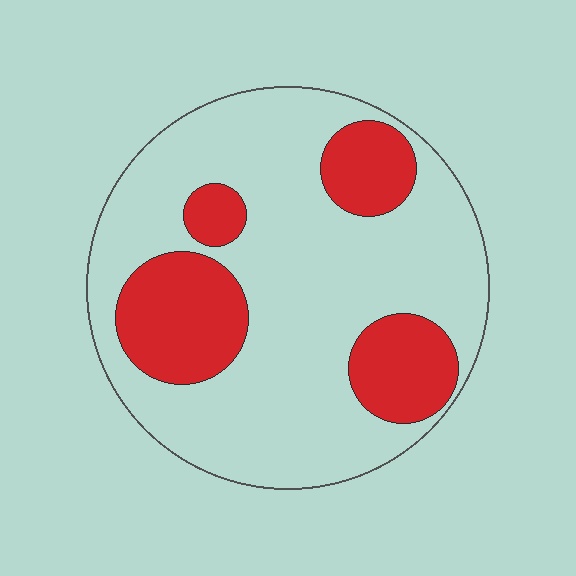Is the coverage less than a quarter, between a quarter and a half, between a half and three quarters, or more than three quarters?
Between a quarter and a half.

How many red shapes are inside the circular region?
4.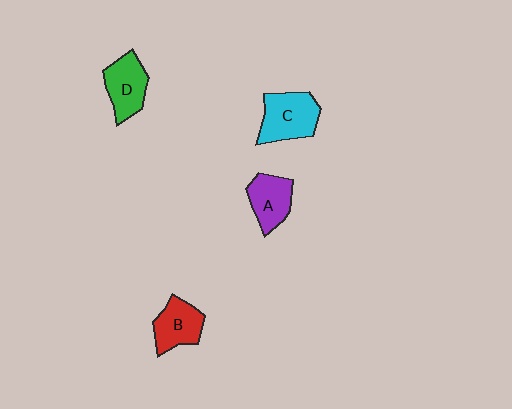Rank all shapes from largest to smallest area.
From largest to smallest: C (cyan), D (green), B (red), A (purple).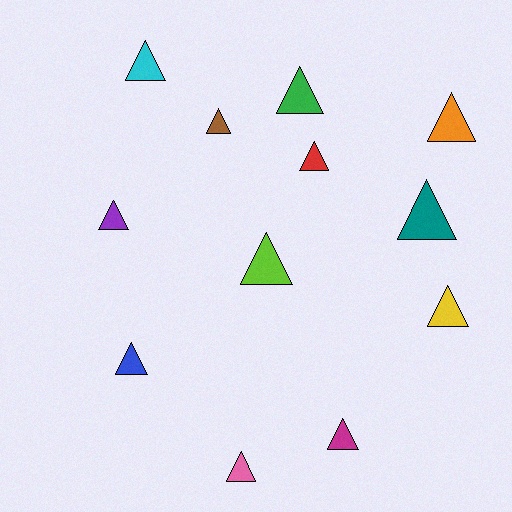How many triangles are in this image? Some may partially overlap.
There are 12 triangles.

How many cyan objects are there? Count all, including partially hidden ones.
There is 1 cyan object.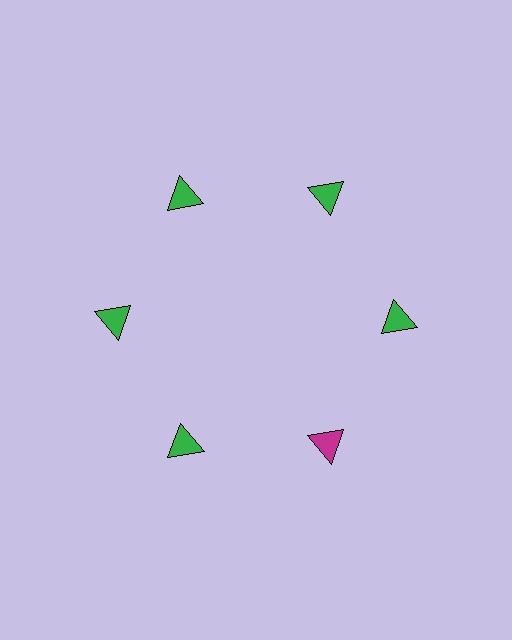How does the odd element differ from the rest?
It has a different color: magenta instead of green.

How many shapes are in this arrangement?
There are 6 shapes arranged in a ring pattern.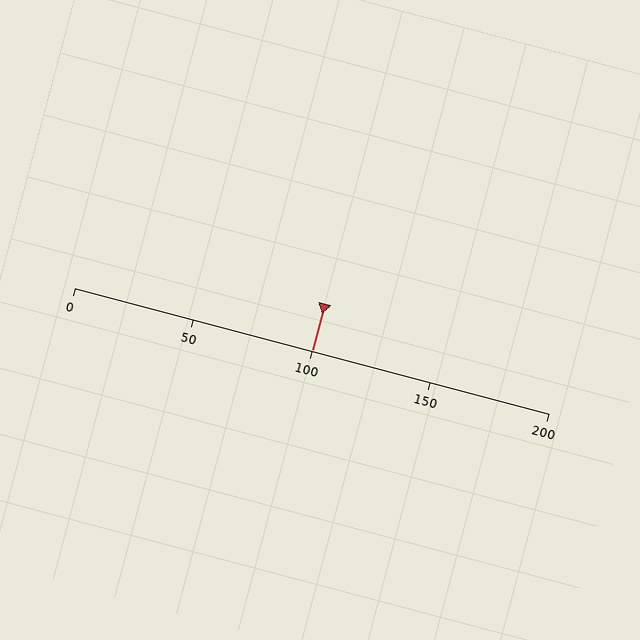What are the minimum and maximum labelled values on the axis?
The axis runs from 0 to 200.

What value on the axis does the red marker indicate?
The marker indicates approximately 100.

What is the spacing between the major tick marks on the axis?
The major ticks are spaced 50 apart.